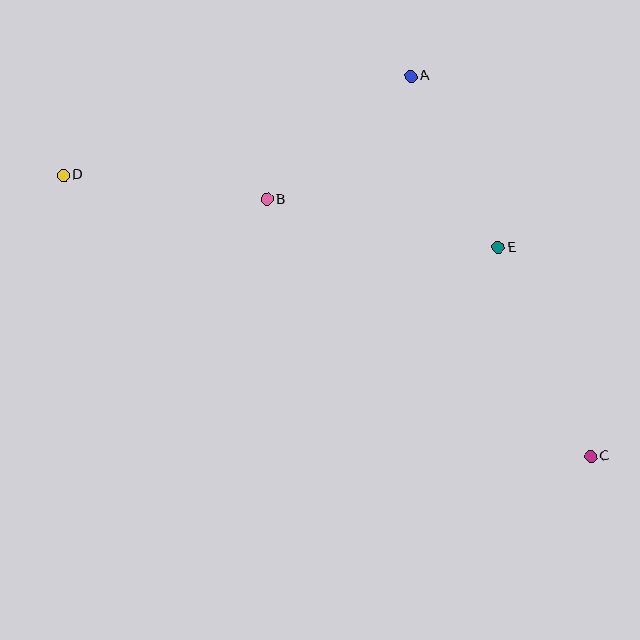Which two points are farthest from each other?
Points C and D are farthest from each other.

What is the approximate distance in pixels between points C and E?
The distance between C and E is approximately 228 pixels.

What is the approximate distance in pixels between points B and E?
The distance between B and E is approximately 236 pixels.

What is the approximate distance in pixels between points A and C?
The distance between A and C is approximately 420 pixels.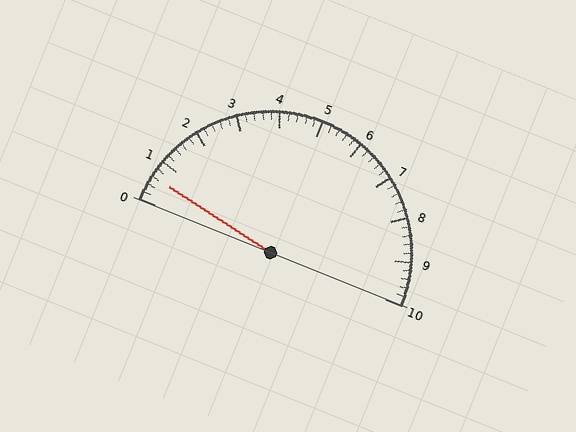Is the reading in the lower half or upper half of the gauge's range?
The reading is in the lower half of the range (0 to 10).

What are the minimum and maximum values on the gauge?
The gauge ranges from 0 to 10.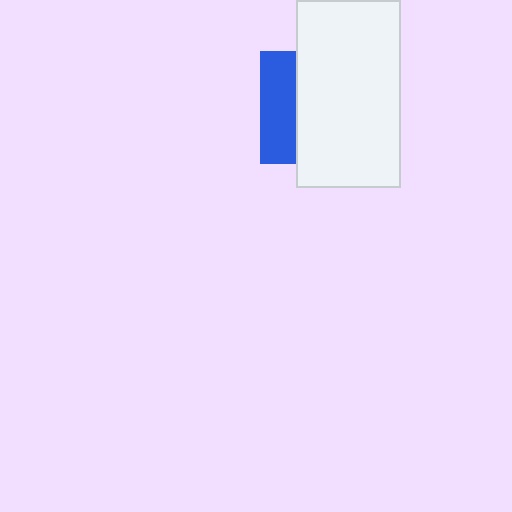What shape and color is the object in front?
The object in front is a white rectangle.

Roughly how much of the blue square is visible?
A small part of it is visible (roughly 32%).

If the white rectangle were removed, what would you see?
You would see the complete blue square.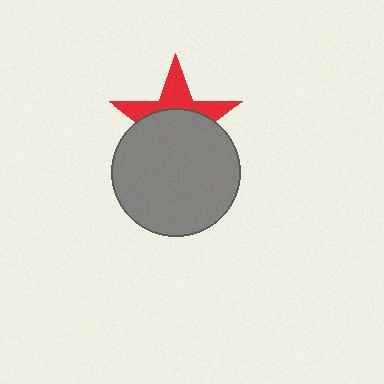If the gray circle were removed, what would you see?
You would see the complete red star.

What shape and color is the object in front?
The object in front is a gray circle.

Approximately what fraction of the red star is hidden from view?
Roughly 61% of the red star is hidden behind the gray circle.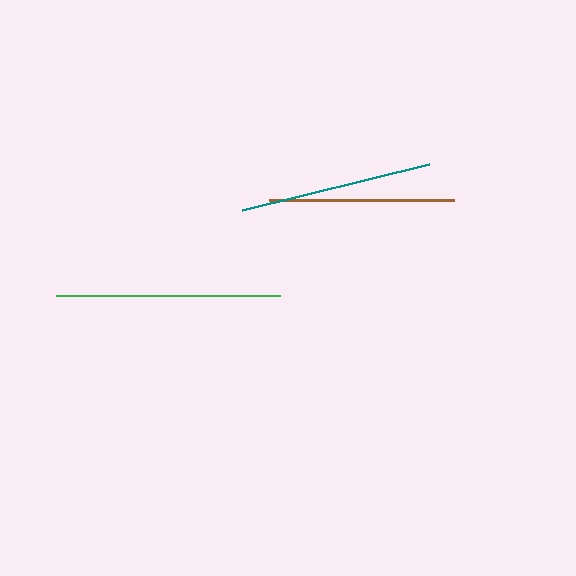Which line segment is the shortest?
The brown line is the shortest at approximately 186 pixels.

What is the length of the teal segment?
The teal segment is approximately 193 pixels long.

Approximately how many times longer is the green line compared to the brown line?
The green line is approximately 1.2 times the length of the brown line.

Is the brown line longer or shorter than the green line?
The green line is longer than the brown line.